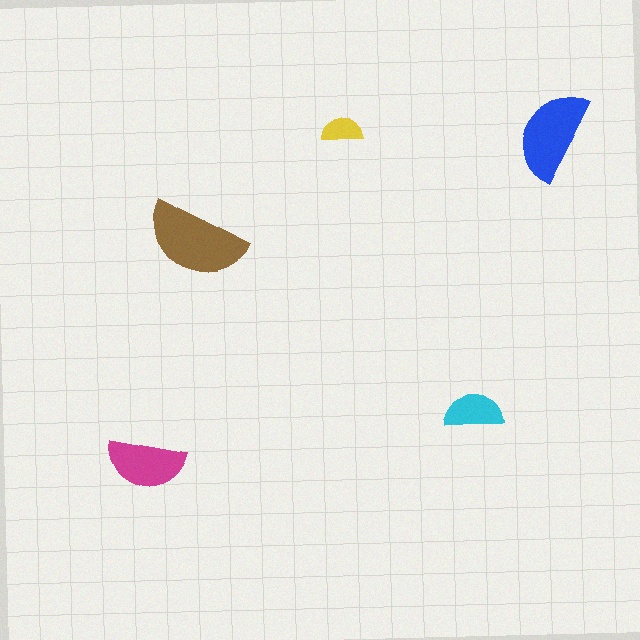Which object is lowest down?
The magenta semicircle is bottommost.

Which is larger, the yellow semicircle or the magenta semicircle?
The magenta one.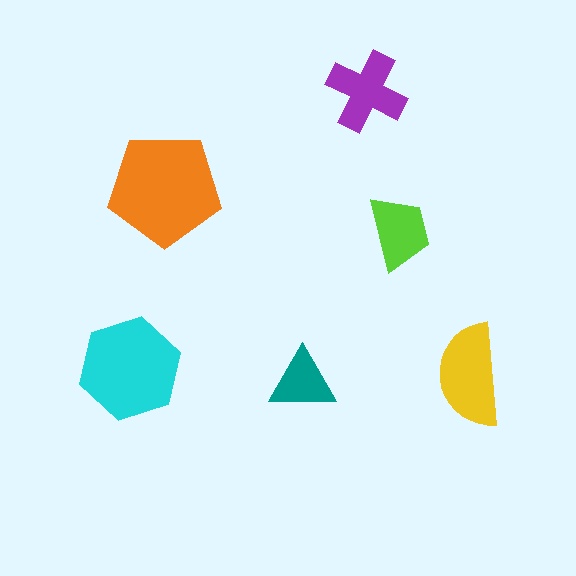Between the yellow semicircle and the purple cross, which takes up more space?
The yellow semicircle.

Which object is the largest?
The orange pentagon.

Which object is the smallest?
The teal triangle.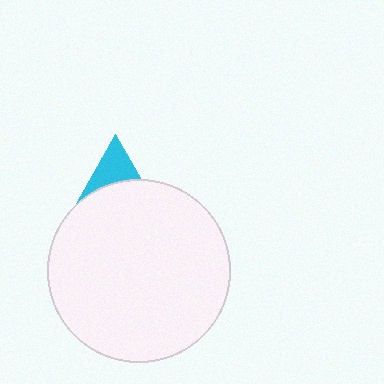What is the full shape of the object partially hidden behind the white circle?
The partially hidden object is a cyan triangle.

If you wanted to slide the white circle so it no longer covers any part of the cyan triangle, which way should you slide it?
Slide it down — that is the most direct way to separate the two shapes.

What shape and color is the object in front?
The object in front is a white circle.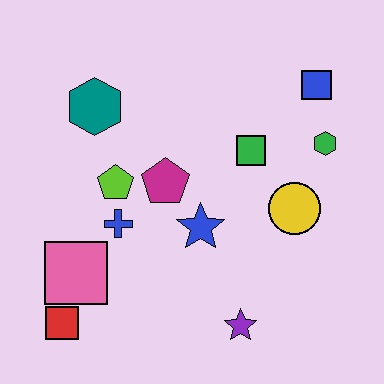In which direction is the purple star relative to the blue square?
The purple star is below the blue square.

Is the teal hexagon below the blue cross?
No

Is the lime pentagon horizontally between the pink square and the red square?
No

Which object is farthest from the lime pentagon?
The blue square is farthest from the lime pentagon.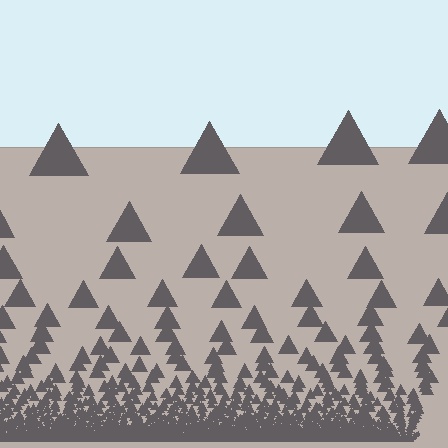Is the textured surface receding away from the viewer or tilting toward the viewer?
The surface appears to tilt toward the viewer. Texture elements get larger and sparser toward the top.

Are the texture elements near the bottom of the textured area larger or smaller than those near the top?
Smaller. The gradient is inverted — elements near the bottom are smaller and denser.